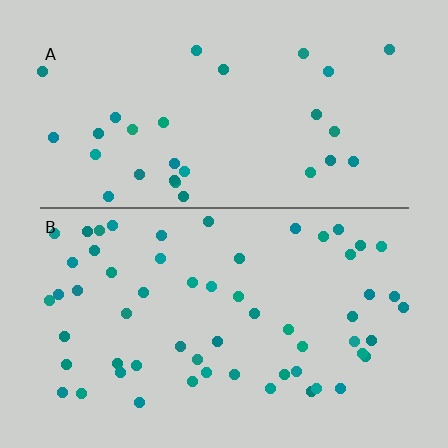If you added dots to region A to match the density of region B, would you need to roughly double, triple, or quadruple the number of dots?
Approximately double.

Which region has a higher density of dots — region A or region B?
B (the bottom).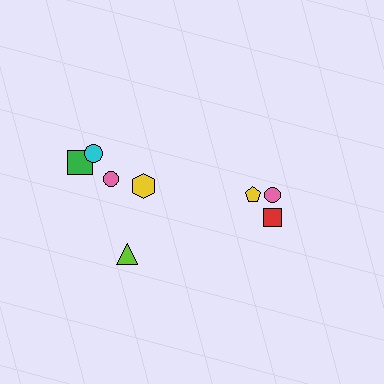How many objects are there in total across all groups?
There are 8 objects.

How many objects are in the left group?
There are 5 objects.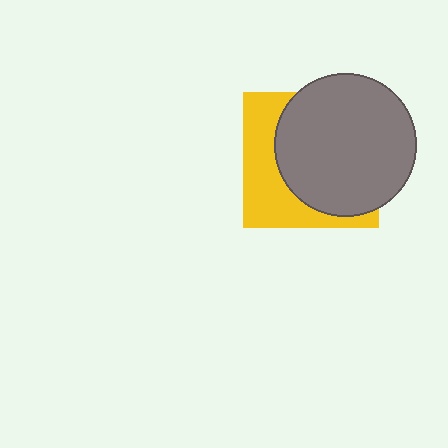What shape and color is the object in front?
The object in front is a gray circle.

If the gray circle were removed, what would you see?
You would see the complete yellow square.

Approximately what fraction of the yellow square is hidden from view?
Roughly 63% of the yellow square is hidden behind the gray circle.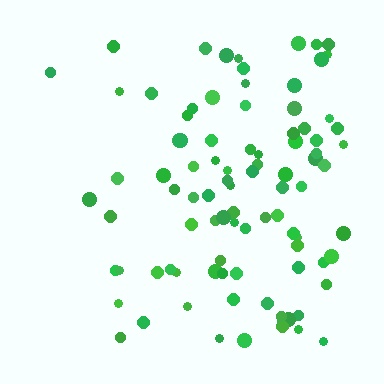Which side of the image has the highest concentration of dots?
The right.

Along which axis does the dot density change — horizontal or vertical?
Horizontal.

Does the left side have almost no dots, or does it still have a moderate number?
Still a moderate number, just noticeably fewer than the right.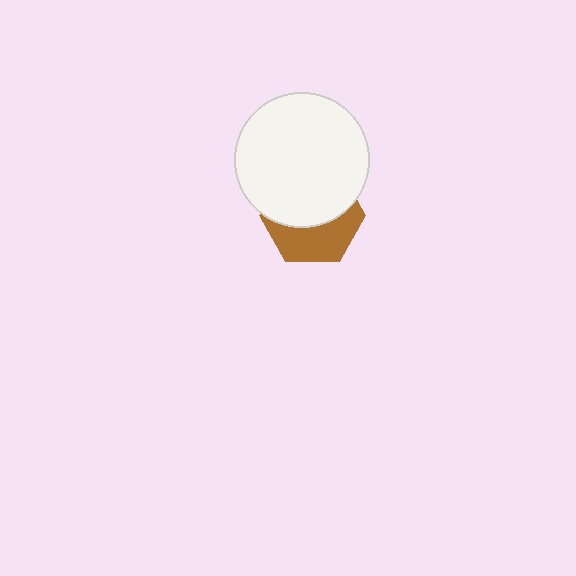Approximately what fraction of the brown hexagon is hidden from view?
Roughly 56% of the brown hexagon is hidden behind the white circle.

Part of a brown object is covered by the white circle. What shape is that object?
It is a hexagon.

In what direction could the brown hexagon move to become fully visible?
The brown hexagon could move down. That would shift it out from behind the white circle entirely.